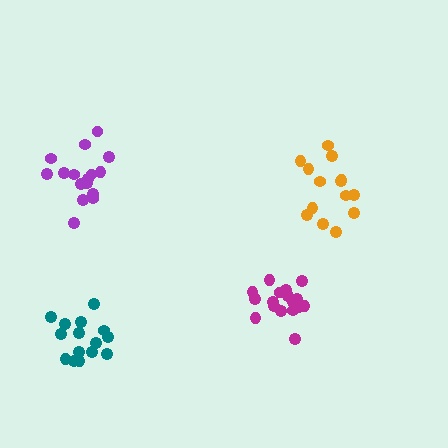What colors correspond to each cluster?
The clusters are colored: orange, magenta, purple, teal.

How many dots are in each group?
Group 1: 14 dots, Group 2: 17 dots, Group 3: 16 dots, Group 4: 16 dots (63 total).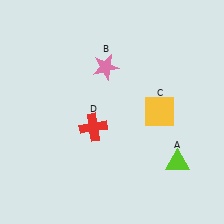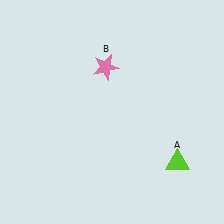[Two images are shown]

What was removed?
The yellow square (C), the red cross (D) were removed in Image 2.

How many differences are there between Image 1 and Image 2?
There are 2 differences between the two images.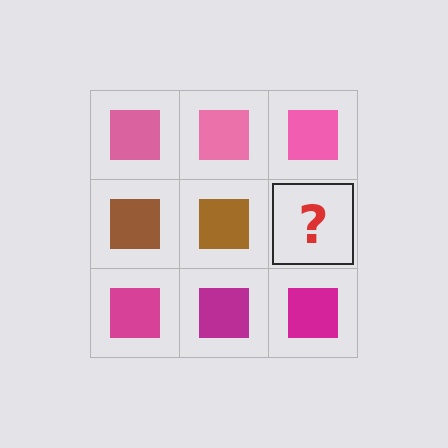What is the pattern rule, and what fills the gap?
The rule is that each row has a consistent color. The gap should be filled with a brown square.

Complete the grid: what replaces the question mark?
The question mark should be replaced with a brown square.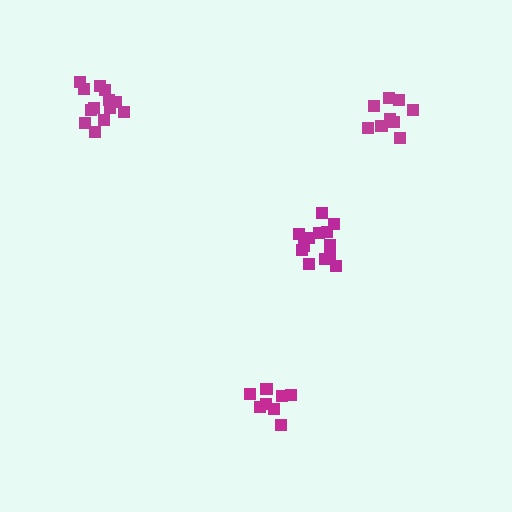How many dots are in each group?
Group 1: 13 dots, Group 2: 9 dots, Group 3: 13 dots, Group 4: 10 dots (45 total).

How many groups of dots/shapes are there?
There are 4 groups.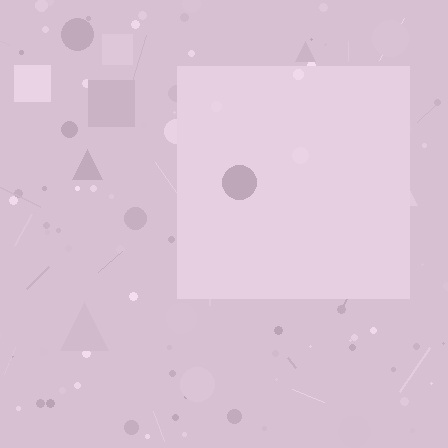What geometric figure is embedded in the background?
A square is embedded in the background.